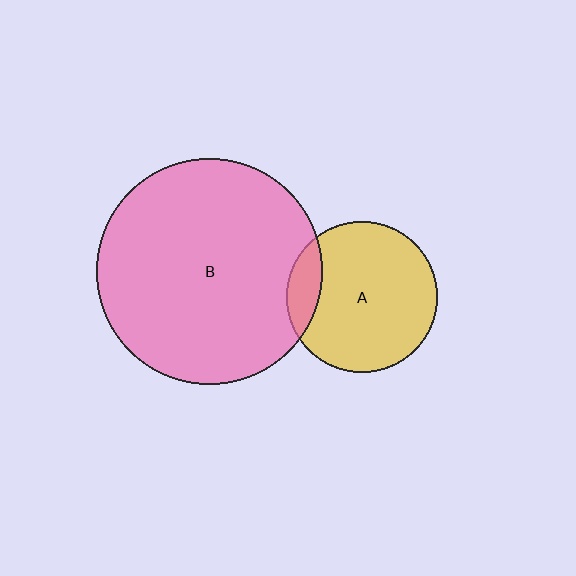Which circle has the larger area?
Circle B (pink).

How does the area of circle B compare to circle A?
Approximately 2.2 times.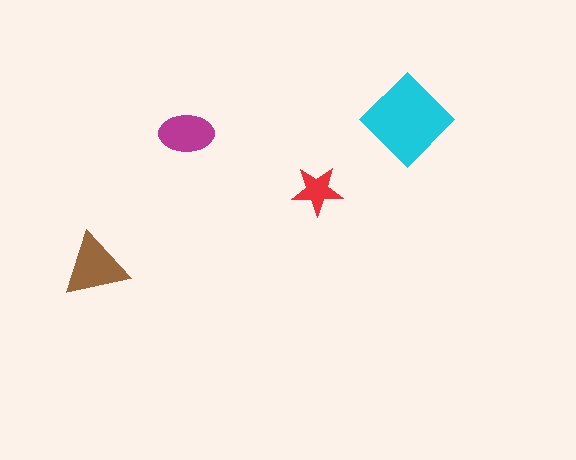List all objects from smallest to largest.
The red star, the magenta ellipse, the brown triangle, the cyan diamond.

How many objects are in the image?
There are 4 objects in the image.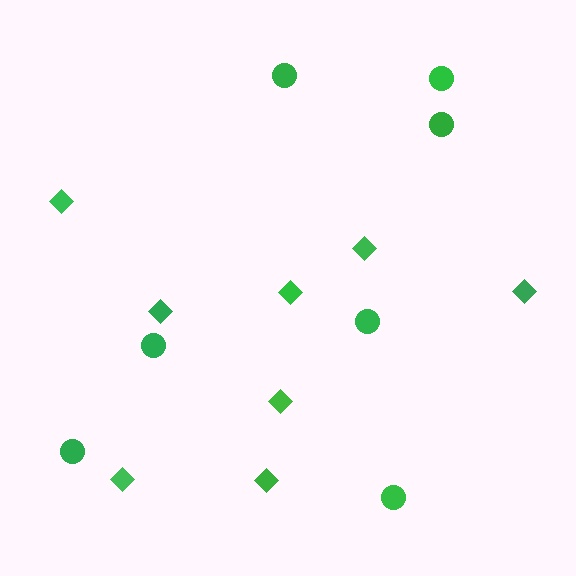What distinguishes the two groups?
There are 2 groups: one group of diamonds (8) and one group of circles (7).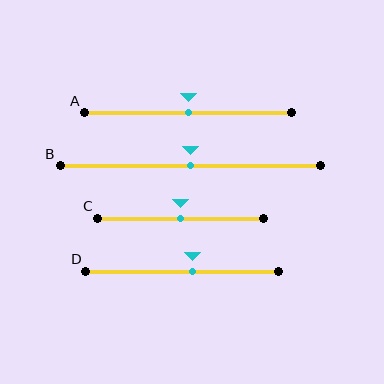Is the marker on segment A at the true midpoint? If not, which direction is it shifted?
Yes, the marker on segment A is at the true midpoint.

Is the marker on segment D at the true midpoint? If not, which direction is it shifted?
No, the marker on segment D is shifted to the right by about 5% of the segment length.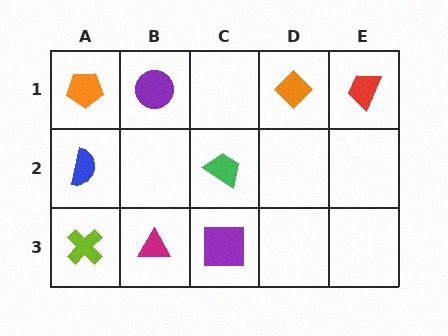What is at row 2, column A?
A blue semicircle.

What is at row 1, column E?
A red trapezoid.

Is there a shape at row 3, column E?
No, that cell is empty.